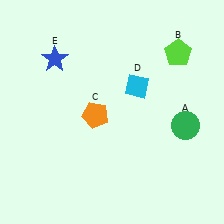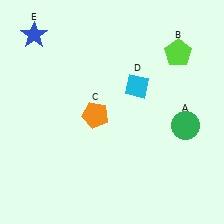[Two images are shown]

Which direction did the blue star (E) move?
The blue star (E) moved up.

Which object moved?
The blue star (E) moved up.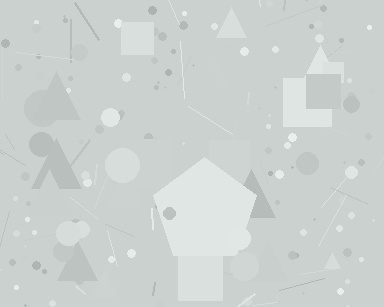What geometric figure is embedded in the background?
A pentagon is embedded in the background.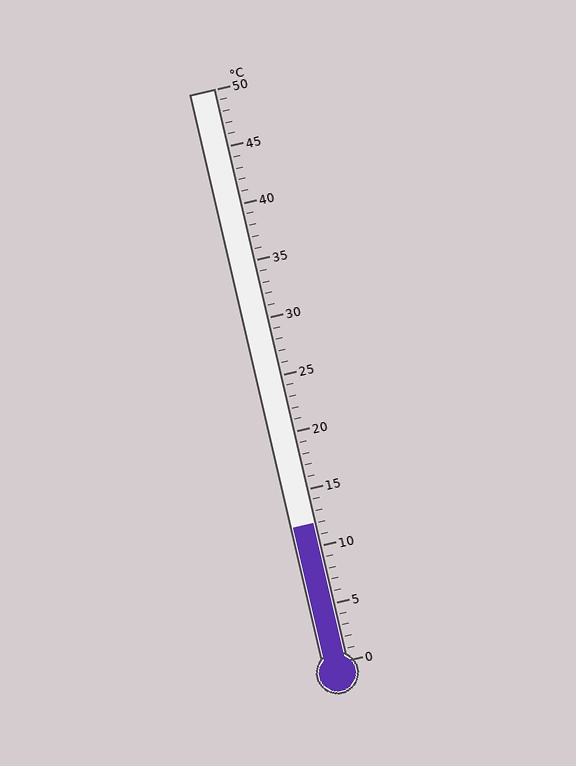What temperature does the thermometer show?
The thermometer shows approximately 12°C.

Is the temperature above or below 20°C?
The temperature is below 20°C.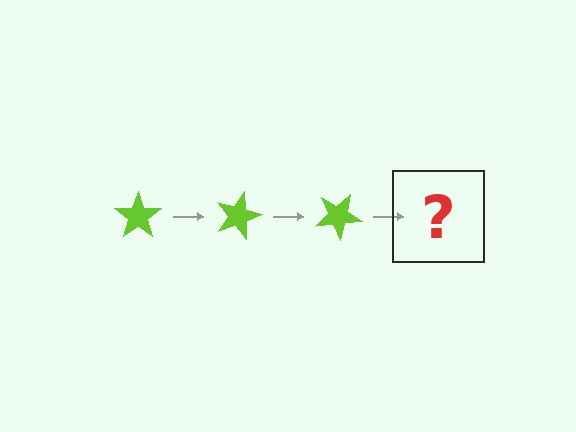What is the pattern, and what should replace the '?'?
The pattern is that the star rotates 15 degrees each step. The '?' should be a lime star rotated 45 degrees.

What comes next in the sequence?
The next element should be a lime star rotated 45 degrees.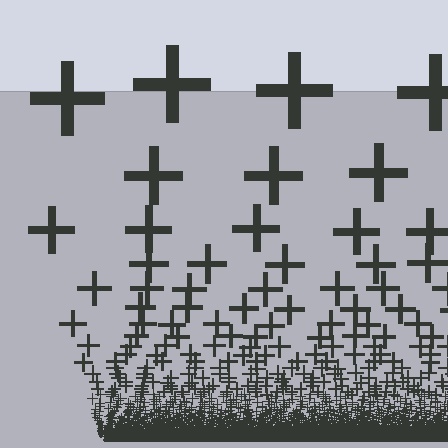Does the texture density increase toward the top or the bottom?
Density increases toward the bottom.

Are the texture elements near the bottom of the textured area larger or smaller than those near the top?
Smaller. The gradient is inverted — elements near the bottom are smaller and denser.